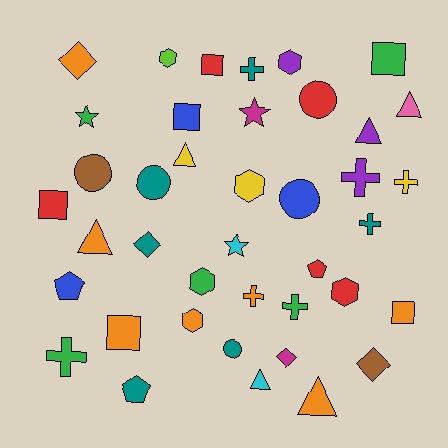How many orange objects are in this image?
There are 7 orange objects.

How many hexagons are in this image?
There are 6 hexagons.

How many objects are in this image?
There are 40 objects.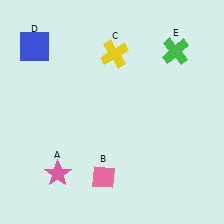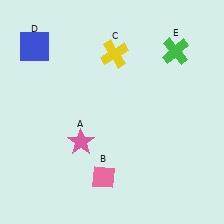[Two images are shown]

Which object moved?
The pink star (A) moved up.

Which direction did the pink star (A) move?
The pink star (A) moved up.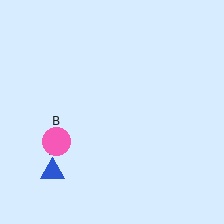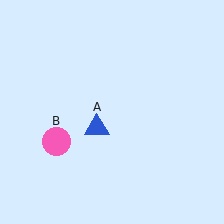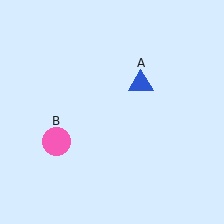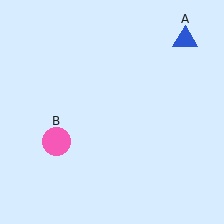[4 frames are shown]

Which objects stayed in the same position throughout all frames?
Pink circle (object B) remained stationary.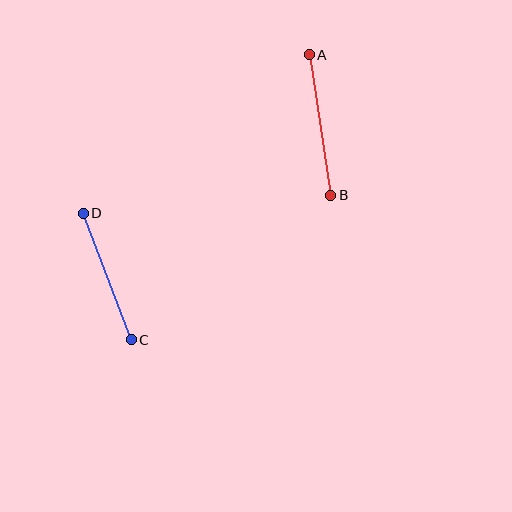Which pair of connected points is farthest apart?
Points A and B are farthest apart.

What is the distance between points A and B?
The distance is approximately 142 pixels.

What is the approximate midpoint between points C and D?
The midpoint is at approximately (107, 277) pixels.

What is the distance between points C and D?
The distance is approximately 135 pixels.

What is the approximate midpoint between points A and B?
The midpoint is at approximately (320, 125) pixels.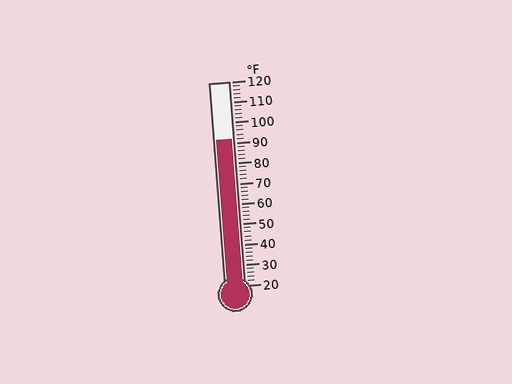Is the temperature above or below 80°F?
The temperature is above 80°F.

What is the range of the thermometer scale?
The thermometer scale ranges from 20°F to 120°F.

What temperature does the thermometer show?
The thermometer shows approximately 92°F.